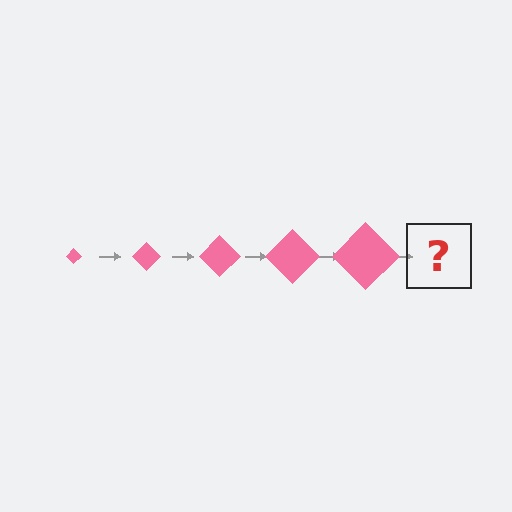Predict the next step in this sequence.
The next step is a pink diamond, larger than the previous one.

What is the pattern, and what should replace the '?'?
The pattern is that the diamond gets progressively larger each step. The '?' should be a pink diamond, larger than the previous one.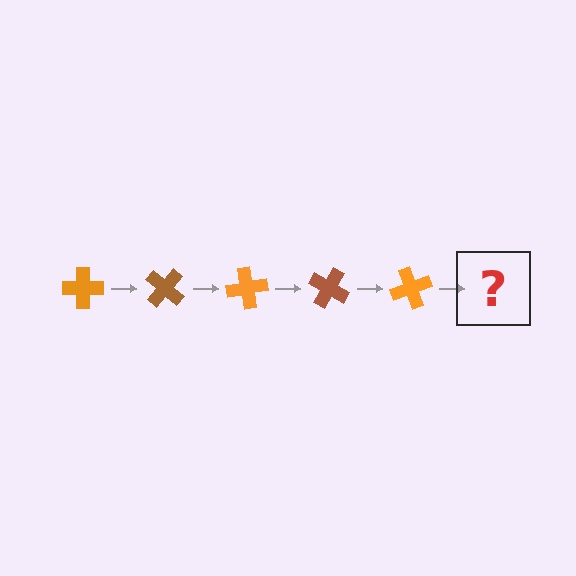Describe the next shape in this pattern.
It should be a brown cross, rotated 200 degrees from the start.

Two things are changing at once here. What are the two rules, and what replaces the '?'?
The two rules are that it rotates 40 degrees each step and the color cycles through orange and brown. The '?' should be a brown cross, rotated 200 degrees from the start.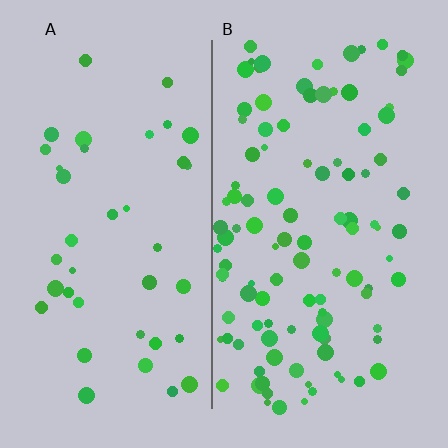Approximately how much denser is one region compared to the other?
Approximately 2.7× — region B over region A.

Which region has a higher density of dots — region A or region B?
B (the right).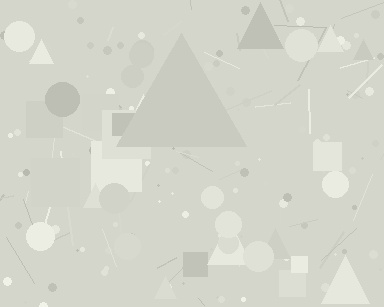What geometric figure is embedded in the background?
A triangle is embedded in the background.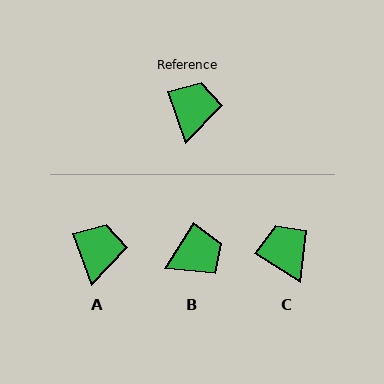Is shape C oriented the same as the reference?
No, it is off by about 38 degrees.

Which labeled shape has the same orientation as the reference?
A.